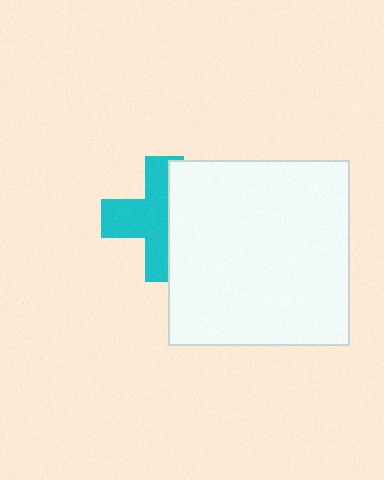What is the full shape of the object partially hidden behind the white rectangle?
The partially hidden object is a cyan cross.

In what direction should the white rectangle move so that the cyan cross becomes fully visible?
The white rectangle should move right. That is the shortest direction to clear the overlap and leave the cyan cross fully visible.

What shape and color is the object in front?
The object in front is a white rectangle.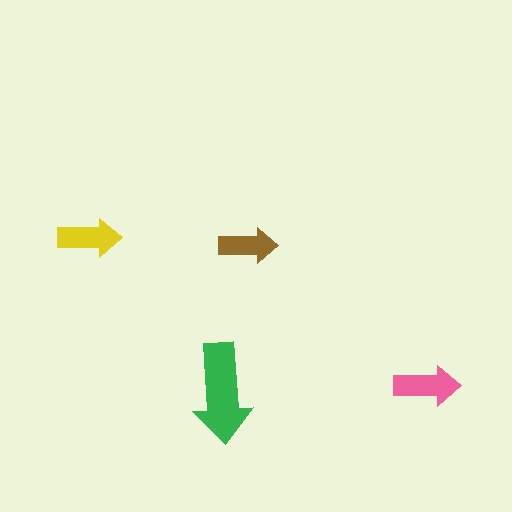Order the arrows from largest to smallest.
the green one, the pink one, the yellow one, the brown one.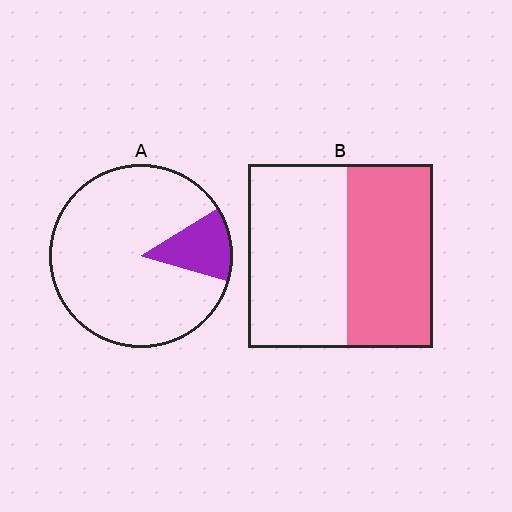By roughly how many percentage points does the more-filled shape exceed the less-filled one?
By roughly 35 percentage points (B over A).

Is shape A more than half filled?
No.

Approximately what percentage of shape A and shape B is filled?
A is approximately 15% and B is approximately 45%.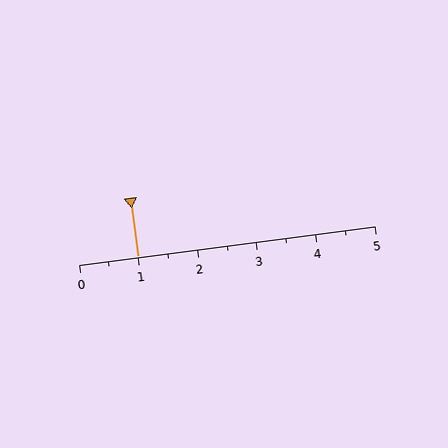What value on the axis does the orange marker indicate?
The marker indicates approximately 1.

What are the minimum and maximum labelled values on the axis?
The axis runs from 0 to 5.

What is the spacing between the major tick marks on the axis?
The major ticks are spaced 1 apart.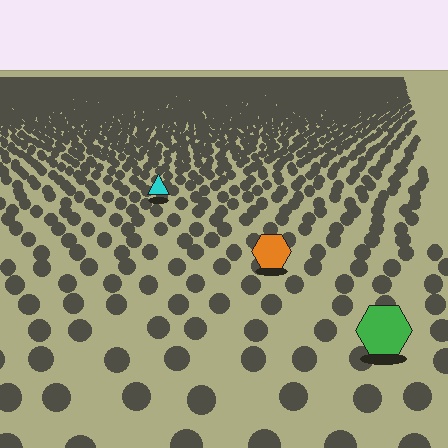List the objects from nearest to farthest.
From nearest to farthest: the green hexagon, the orange hexagon, the cyan triangle.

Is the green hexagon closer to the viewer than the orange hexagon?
Yes. The green hexagon is closer — you can tell from the texture gradient: the ground texture is coarser near it.